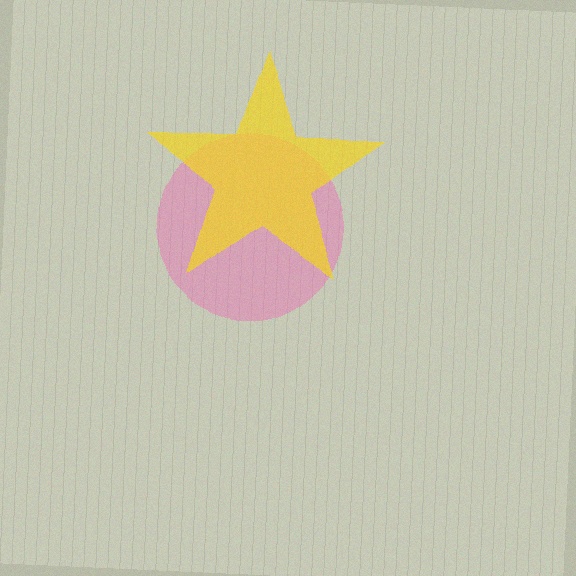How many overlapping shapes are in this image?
There are 2 overlapping shapes in the image.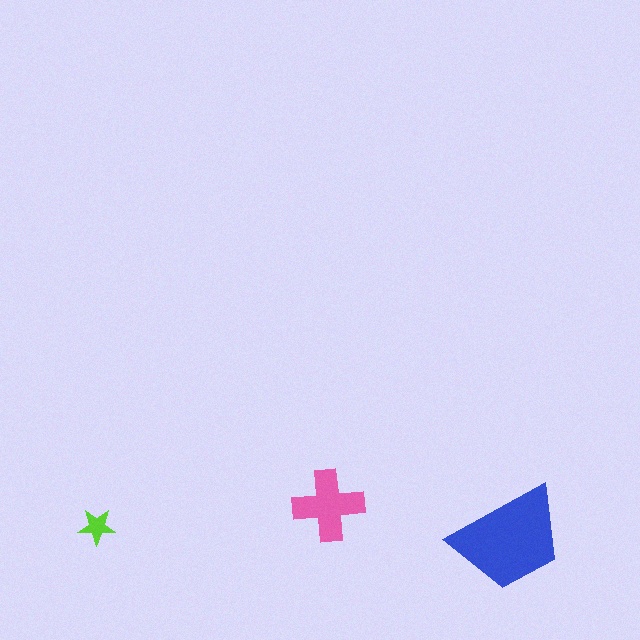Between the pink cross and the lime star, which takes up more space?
The pink cross.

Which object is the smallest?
The lime star.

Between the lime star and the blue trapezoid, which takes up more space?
The blue trapezoid.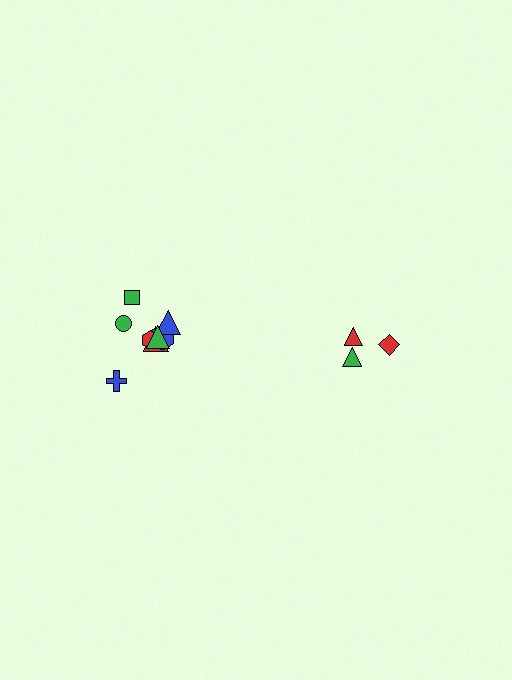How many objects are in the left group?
There are 8 objects.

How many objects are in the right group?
There are 3 objects.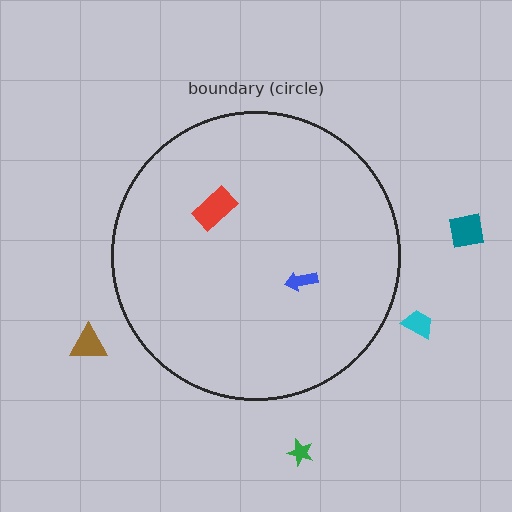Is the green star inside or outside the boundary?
Outside.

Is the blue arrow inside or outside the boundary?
Inside.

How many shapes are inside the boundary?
2 inside, 4 outside.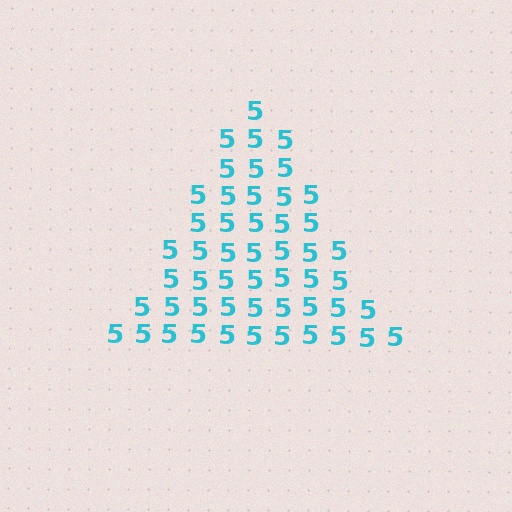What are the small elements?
The small elements are digit 5's.